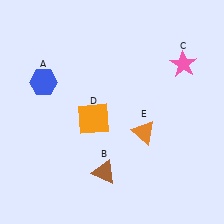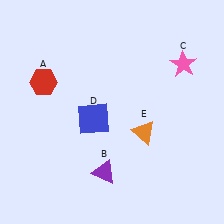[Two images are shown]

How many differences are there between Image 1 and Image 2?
There are 3 differences between the two images.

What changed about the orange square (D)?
In Image 1, D is orange. In Image 2, it changed to blue.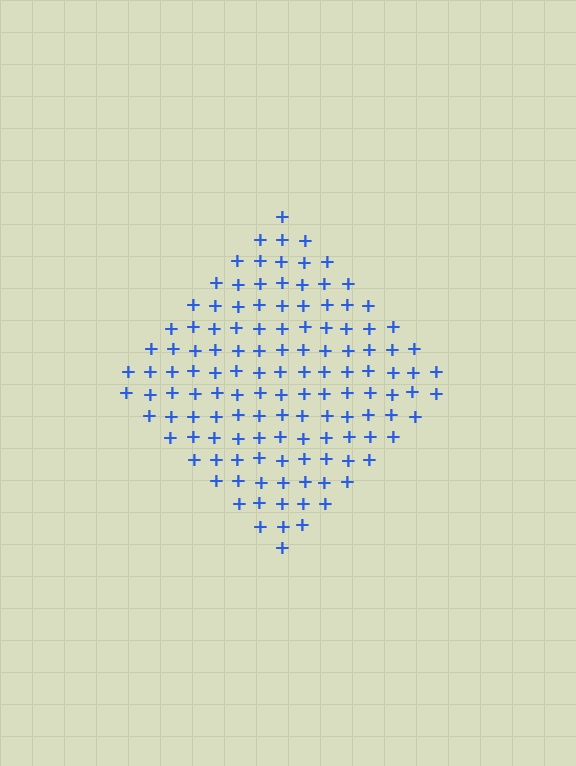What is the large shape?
The large shape is a diamond.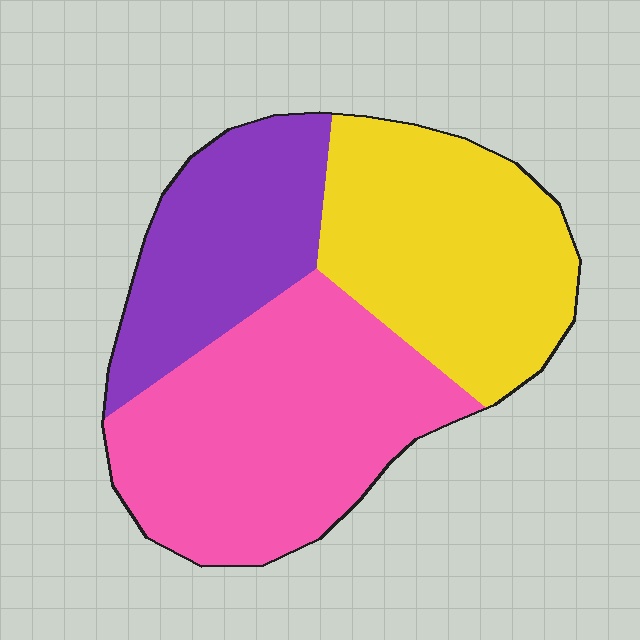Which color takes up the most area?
Pink, at roughly 40%.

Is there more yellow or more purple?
Yellow.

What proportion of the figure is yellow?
Yellow covers around 35% of the figure.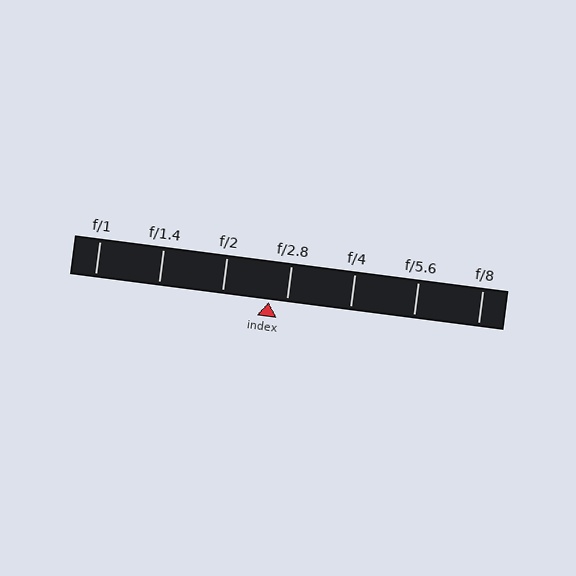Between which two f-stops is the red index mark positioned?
The index mark is between f/2 and f/2.8.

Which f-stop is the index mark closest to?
The index mark is closest to f/2.8.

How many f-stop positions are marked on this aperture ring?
There are 7 f-stop positions marked.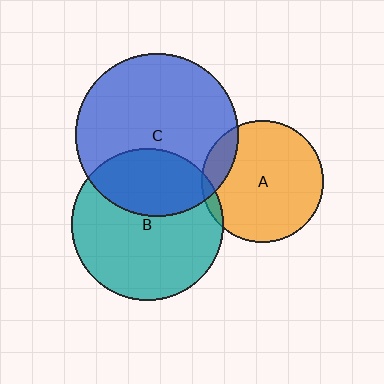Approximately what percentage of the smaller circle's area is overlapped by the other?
Approximately 15%.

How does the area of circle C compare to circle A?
Approximately 1.8 times.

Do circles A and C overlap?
Yes.